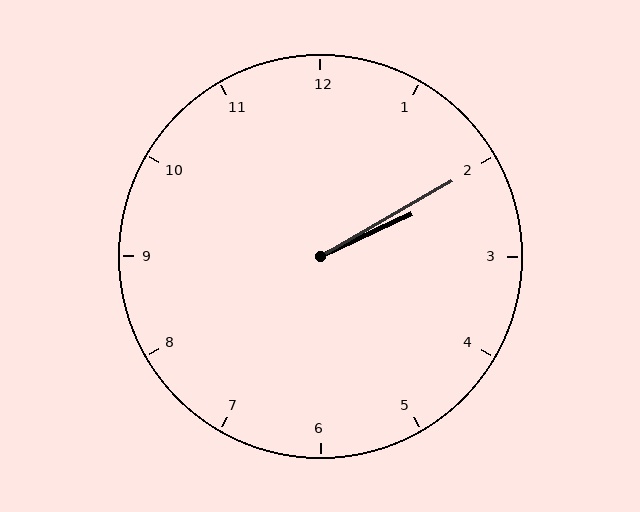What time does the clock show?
2:10.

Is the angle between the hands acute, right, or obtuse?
It is acute.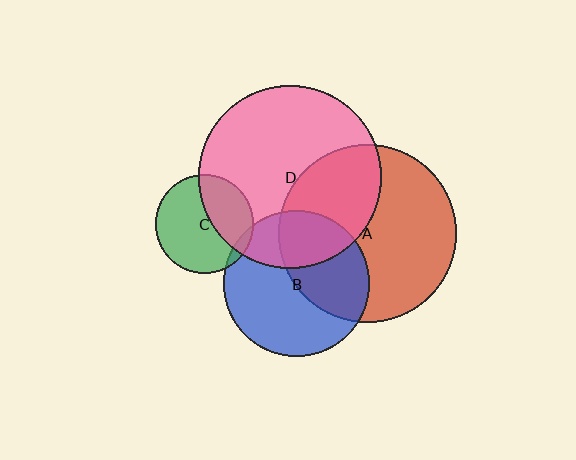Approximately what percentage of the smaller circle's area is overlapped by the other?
Approximately 5%.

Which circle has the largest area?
Circle D (pink).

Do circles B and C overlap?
Yes.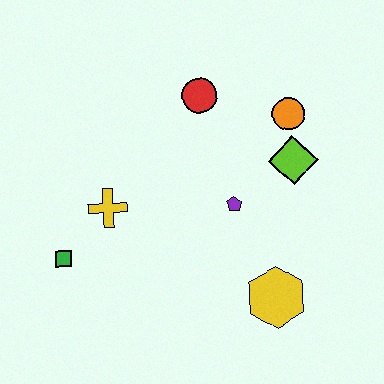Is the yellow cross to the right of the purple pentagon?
No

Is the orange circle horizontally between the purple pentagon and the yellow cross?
No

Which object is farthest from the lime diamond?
The green square is farthest from the lime diamond.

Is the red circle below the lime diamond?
No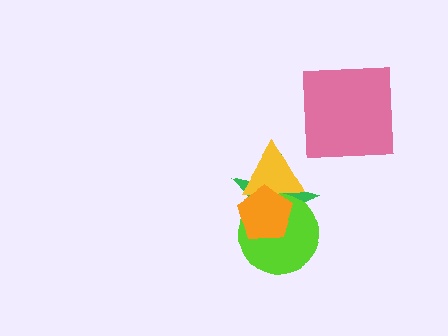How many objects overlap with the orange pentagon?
3 objects overlap with the orange pentagon.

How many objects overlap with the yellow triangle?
3 objects overlap with the yellow triangle.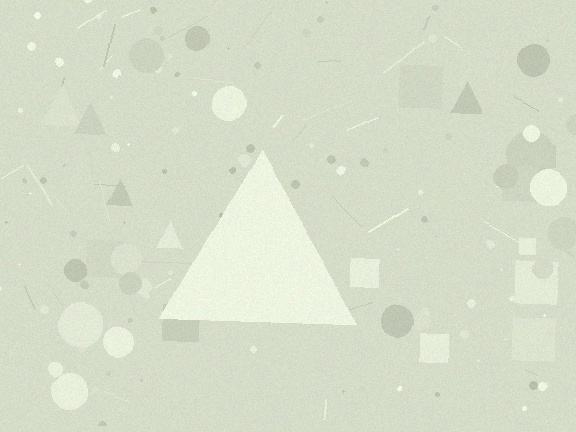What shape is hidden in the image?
A triangle is hidden in the image.